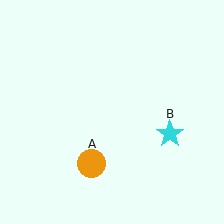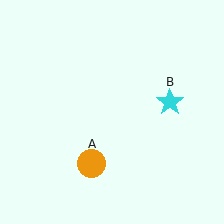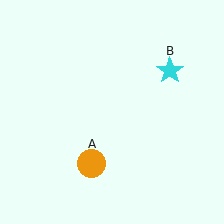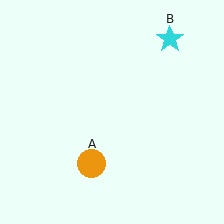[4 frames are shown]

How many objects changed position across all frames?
1 object changed position: cyan star (object B).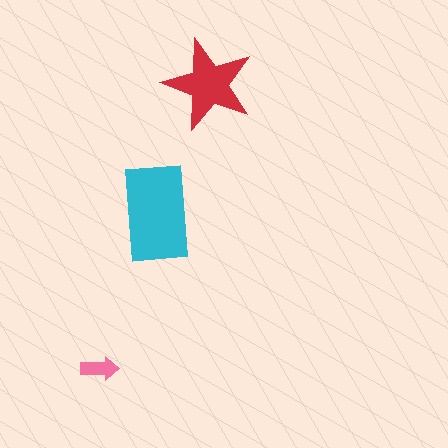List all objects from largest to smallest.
The cyan rectangle, the red star, the pink arrow.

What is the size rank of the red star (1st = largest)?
2nd.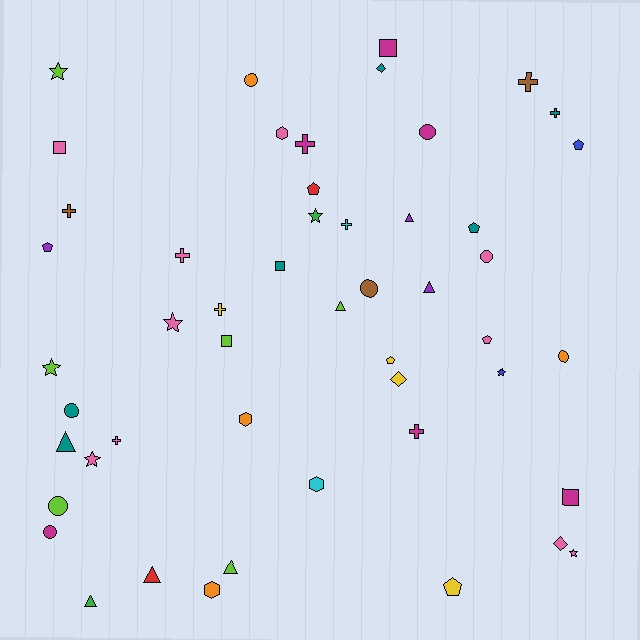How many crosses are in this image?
There are 9 crosses.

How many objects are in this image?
There are 50 objects.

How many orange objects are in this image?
There are 4 orange objects.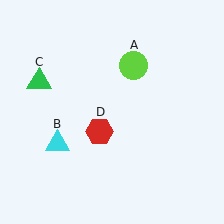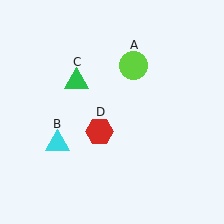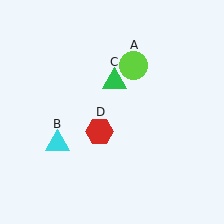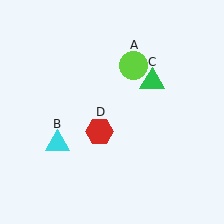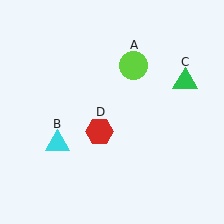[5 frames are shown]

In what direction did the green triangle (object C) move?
The green triangle (object C) moved right.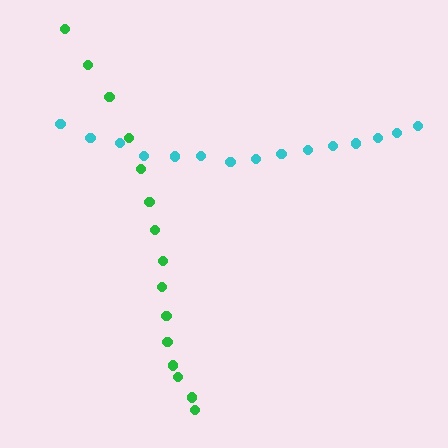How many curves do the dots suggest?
There are 2 distinct paths.